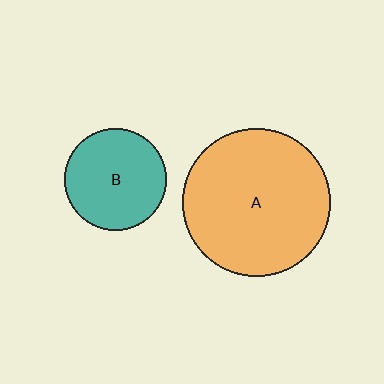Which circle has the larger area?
Circle A (orange).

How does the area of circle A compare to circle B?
Approximately 2.1 times.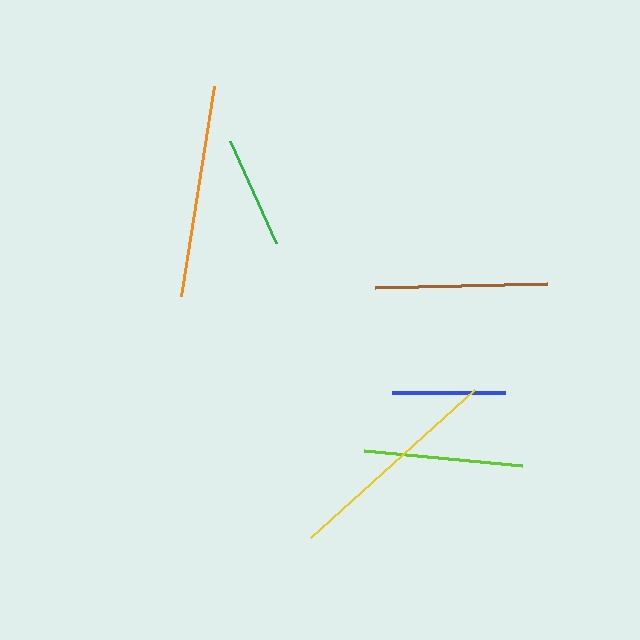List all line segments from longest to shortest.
From longest to shortest: yellow, orange, brown, lime, blue, green.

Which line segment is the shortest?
The green line is the shortest at approximately 112 pixels.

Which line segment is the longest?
The yellow line is the longest at approximately 220 pixels.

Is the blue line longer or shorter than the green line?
The blue line is longer than the green line.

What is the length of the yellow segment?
The yellow segment is approximately 220 pixels long.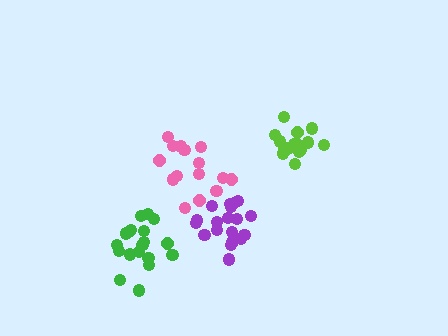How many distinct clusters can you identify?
There are 4 distinct clusters.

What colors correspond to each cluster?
The clusters are colored: lime, green, pink, purple.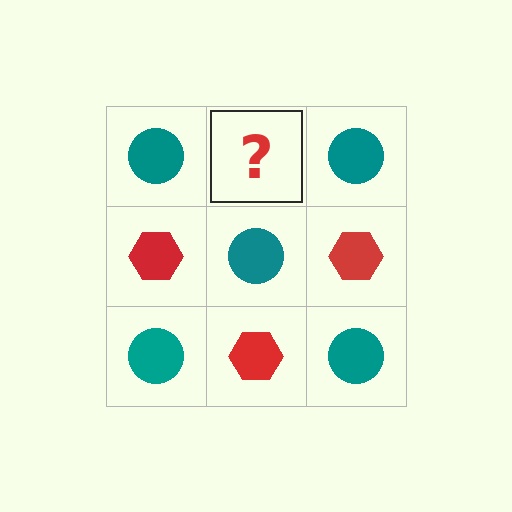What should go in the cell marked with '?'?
The missing cell should contain a red hexagon.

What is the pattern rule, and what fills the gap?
The rule is that it alternates teal circle and red hexagon in a checkerboard pattern. The gap should be filled with a red hexagon.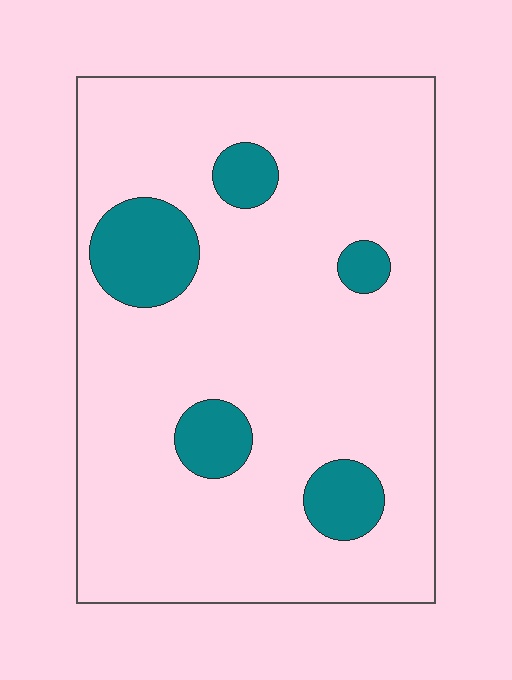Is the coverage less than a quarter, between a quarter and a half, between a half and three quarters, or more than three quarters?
Less than a quarter.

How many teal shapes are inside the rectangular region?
5.